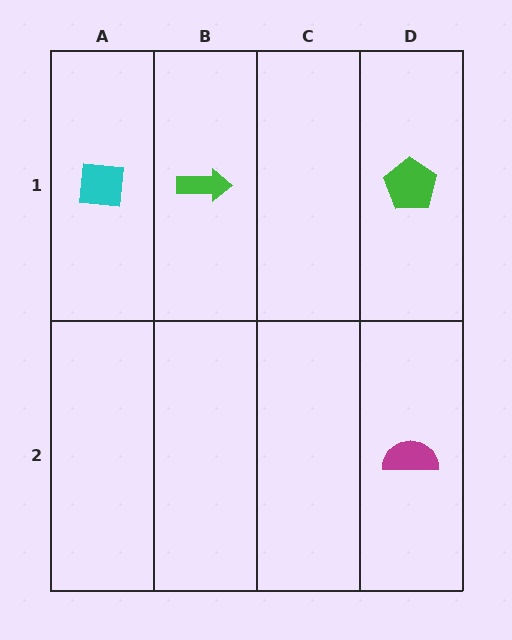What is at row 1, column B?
A green arrow.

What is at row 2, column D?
A magenta semicircle.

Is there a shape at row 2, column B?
No, that cell is empty.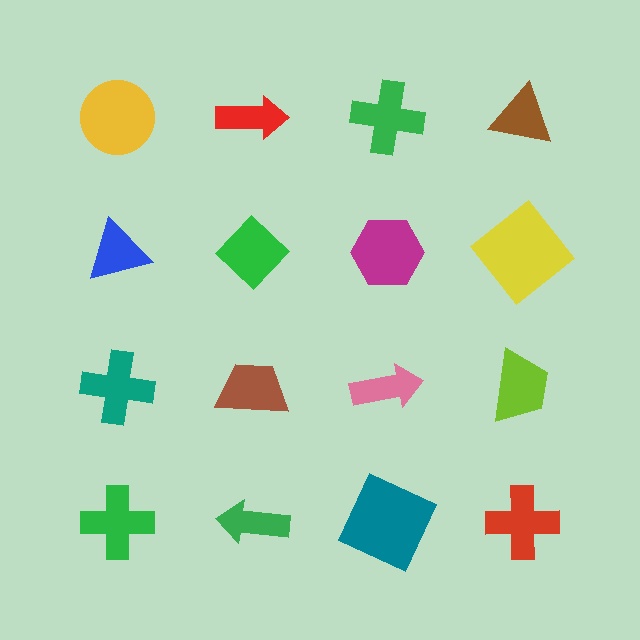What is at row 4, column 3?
A teal square.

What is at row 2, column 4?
A yellow diamond.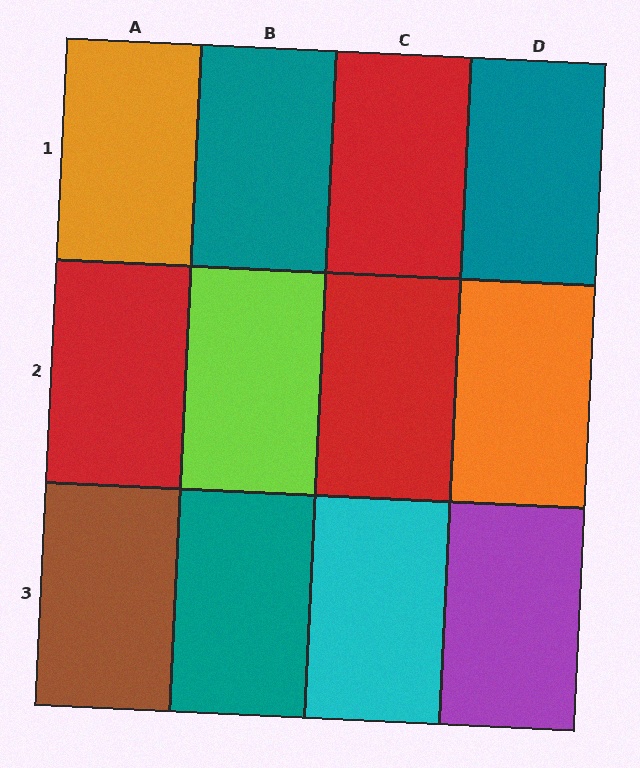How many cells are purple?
1 cell is purple.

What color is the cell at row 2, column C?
Red.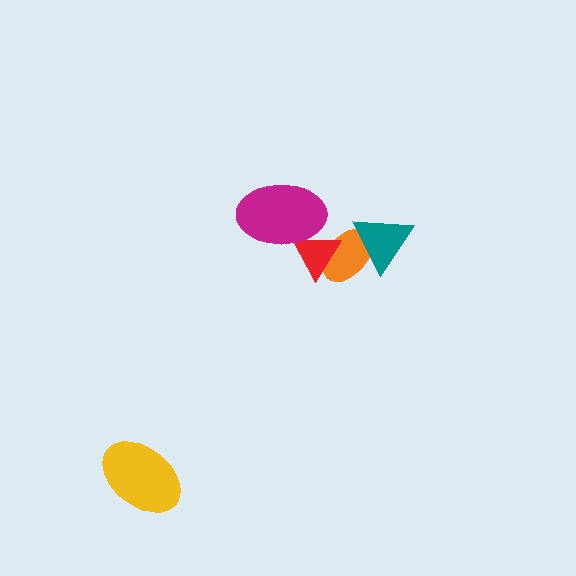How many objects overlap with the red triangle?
2 objects overlap with the red triangle.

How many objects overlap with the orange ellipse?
2 objects overlap with the orange ellipse.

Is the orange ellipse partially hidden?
Yes, it is partially covered by another shape.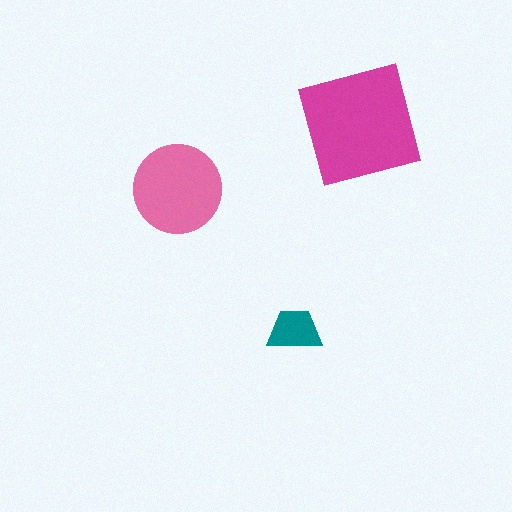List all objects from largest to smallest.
The magenta square, the pink circle, the teal trapezoid.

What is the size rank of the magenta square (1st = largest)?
1st.